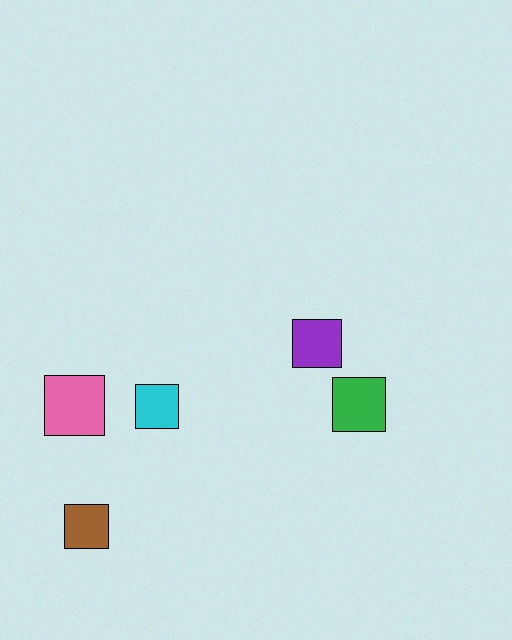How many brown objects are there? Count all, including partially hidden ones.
There is 1 brown object.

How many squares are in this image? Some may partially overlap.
There are 5 squares.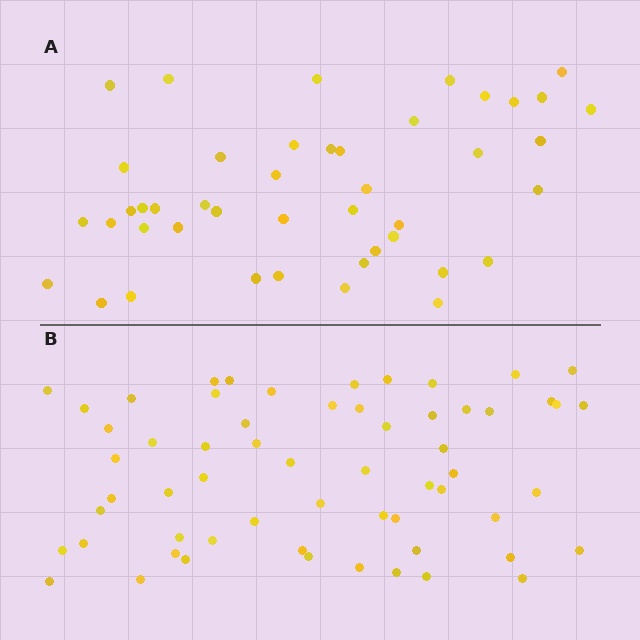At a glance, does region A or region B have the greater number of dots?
Region B (the bottom region) has more dots.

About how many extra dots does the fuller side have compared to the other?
Region B has approximately 15 more dots than region A.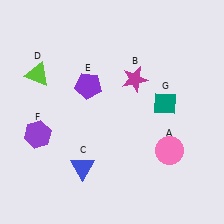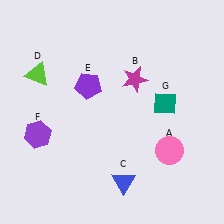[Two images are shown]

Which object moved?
The blue triangle (C) moved right.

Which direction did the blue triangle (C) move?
The blue triangle (C) moved right.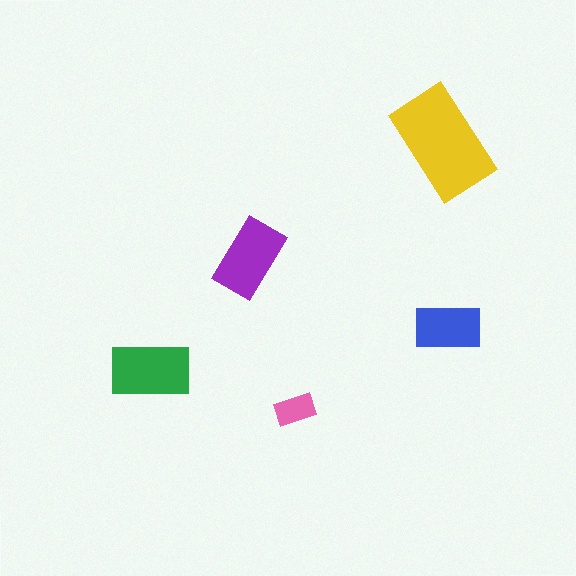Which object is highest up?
The yellow rectangle is topmost.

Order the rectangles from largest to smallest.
the yellow one, the green one, the purple one, the blue one, the pink one.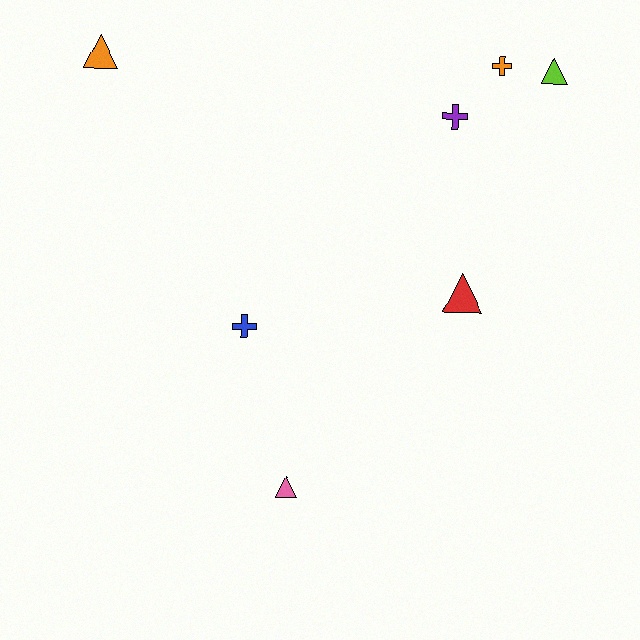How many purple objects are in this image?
There is 1 purple object.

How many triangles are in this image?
There are 4 triangles.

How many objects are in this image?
There are 7 objects.